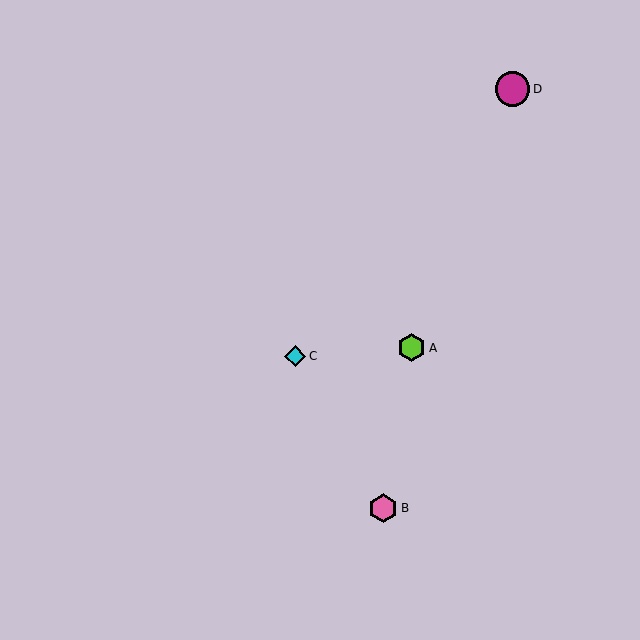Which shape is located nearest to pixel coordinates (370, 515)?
The pink hexagon (labeled B) at (383, 508) is nearest to that location.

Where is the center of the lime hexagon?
The center of the lime hexagon is at (412, 348).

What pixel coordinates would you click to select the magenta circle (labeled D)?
Click at (512, 89) to select the magenta circle D.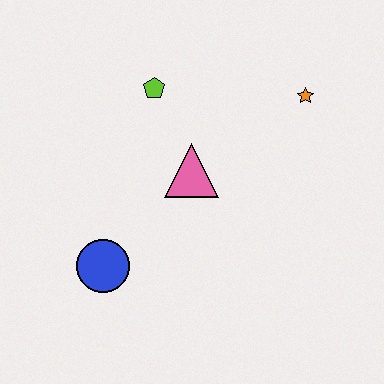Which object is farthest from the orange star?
The blue circle is farthest from the orange star.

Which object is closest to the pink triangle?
The lime pentagon is closest to the pink triangle.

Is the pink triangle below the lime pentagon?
Yes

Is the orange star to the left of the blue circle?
No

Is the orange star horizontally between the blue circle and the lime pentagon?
No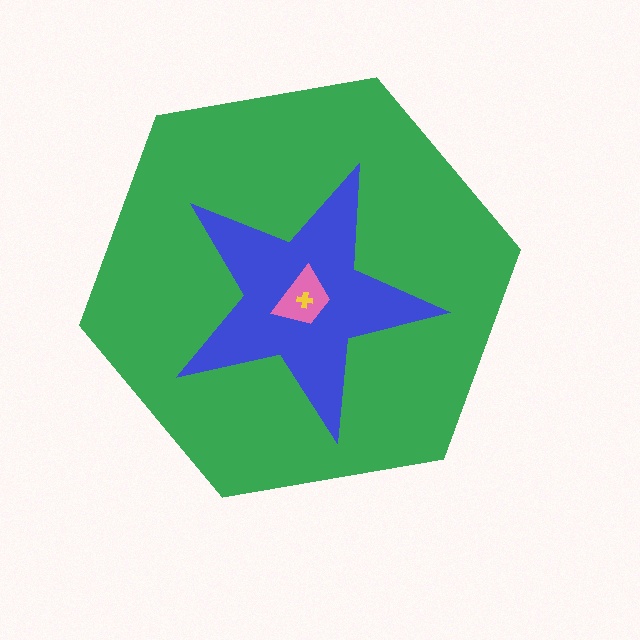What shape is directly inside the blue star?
The pink trapezoid.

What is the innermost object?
The yellow cross.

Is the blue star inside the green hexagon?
Yes.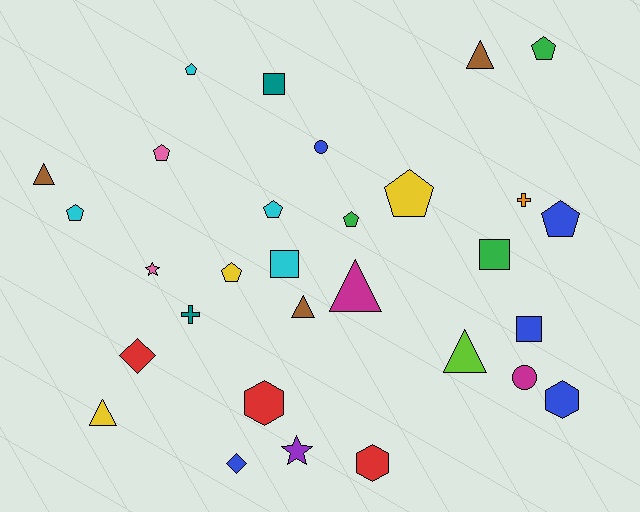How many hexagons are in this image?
There are 3 hexagons.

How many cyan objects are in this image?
There are 4 cyan objects.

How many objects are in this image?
There are 30 objects.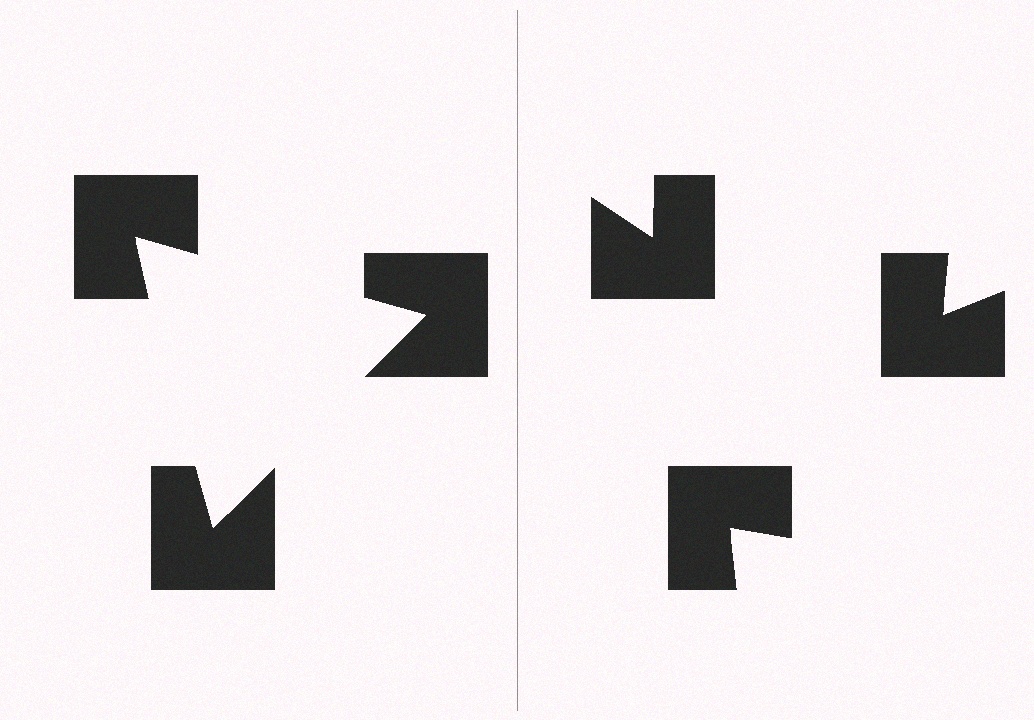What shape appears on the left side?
An illusory triangle.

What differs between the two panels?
The notched squares are positioned identically on both sides; only the wedge orientations differ. On the left they align to a triangle; on the right they are misaligned.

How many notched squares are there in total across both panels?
6 — 3 on each side.